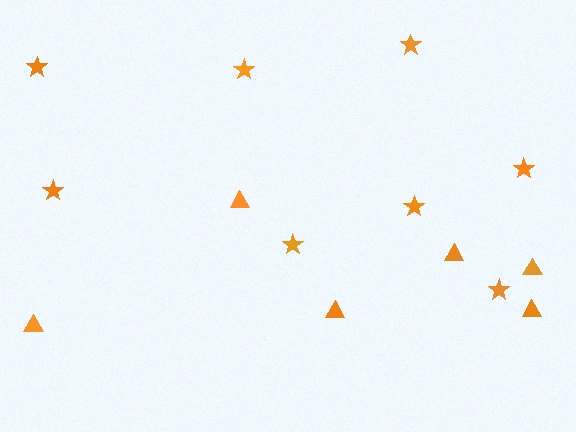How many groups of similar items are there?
There are 2 groups: one group of stars (8) and one group of triangles (6).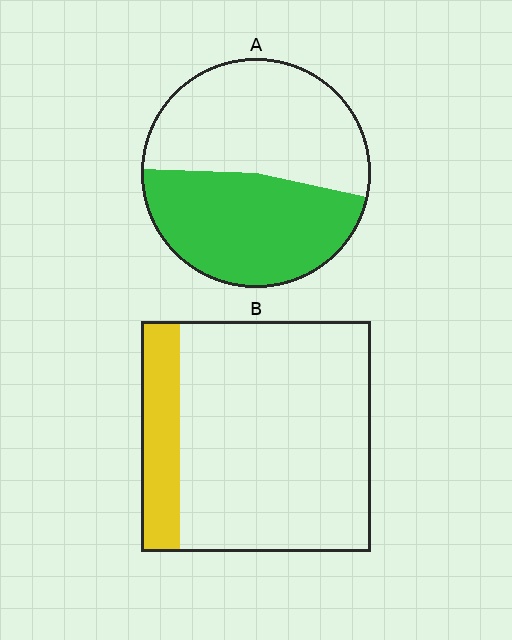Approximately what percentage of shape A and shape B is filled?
A is approximately 45% and B is approximately 15%.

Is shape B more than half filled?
No.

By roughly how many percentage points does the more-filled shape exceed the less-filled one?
By roughly 30 percentage points (A over B).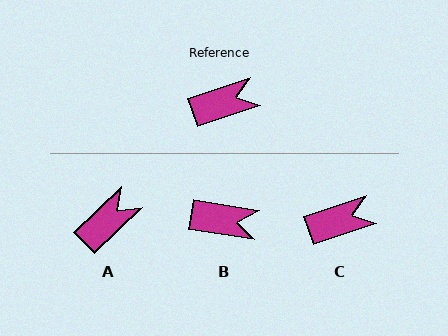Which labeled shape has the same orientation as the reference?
C.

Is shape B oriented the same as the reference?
No, it is off by about 28 degrees.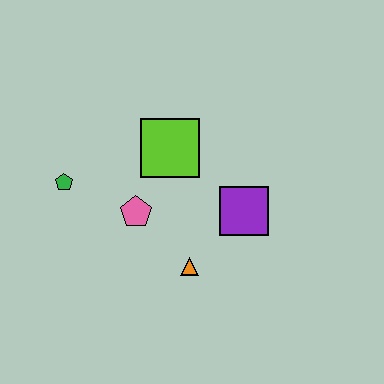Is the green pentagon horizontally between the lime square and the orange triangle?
No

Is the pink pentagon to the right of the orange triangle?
No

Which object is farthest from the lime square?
The orange triangle is farthest from the lime square.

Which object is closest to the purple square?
The orange triangle is closest to the purple square.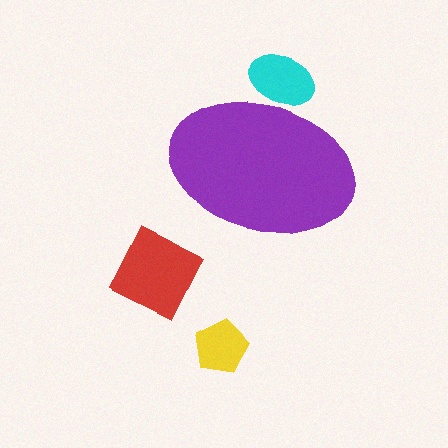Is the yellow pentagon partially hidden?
No, the yellow pentagon is fully visible.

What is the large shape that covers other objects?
A purple ellipse.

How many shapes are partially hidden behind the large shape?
1 shape is partially hidden.